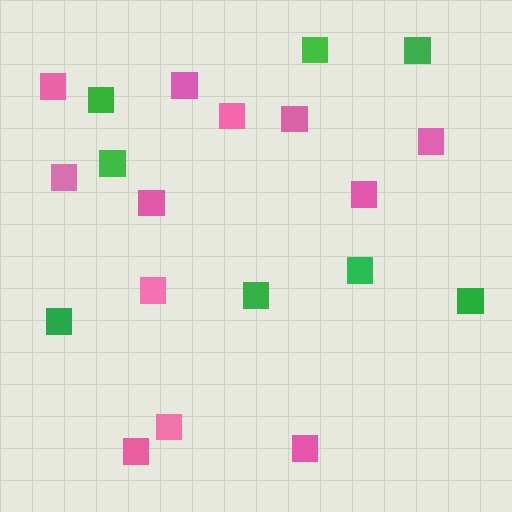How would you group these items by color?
There are 2 groups: one group of green squares (8) and one group of pink squares (12).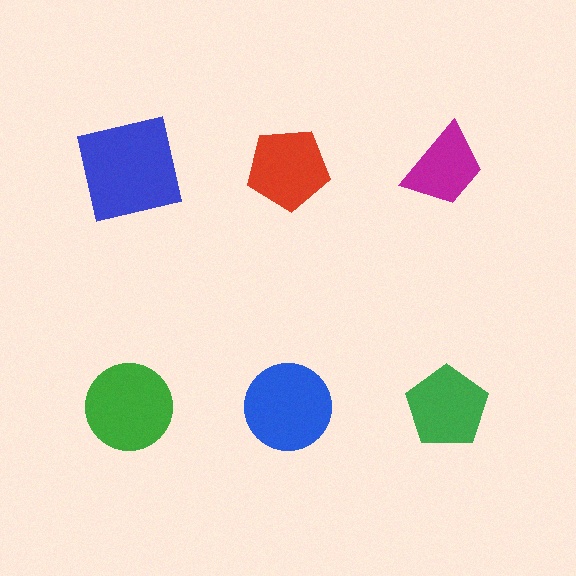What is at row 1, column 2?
A red pentagon.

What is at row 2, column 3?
A green pentagon.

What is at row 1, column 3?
A magenta trapezoid.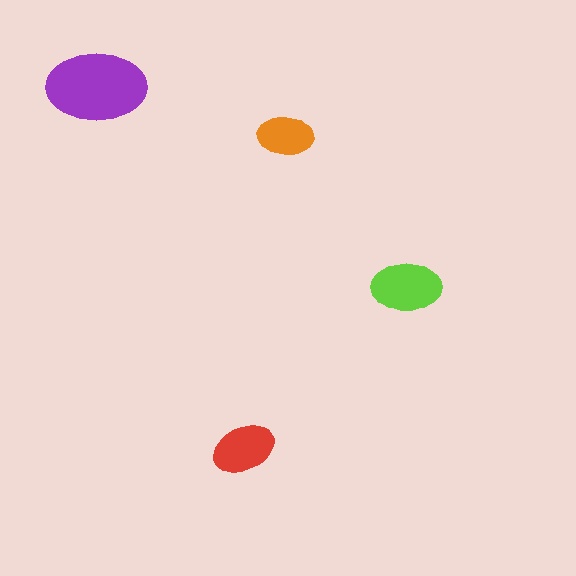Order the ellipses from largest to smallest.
the purple one, the lime one, the red one, the orange one.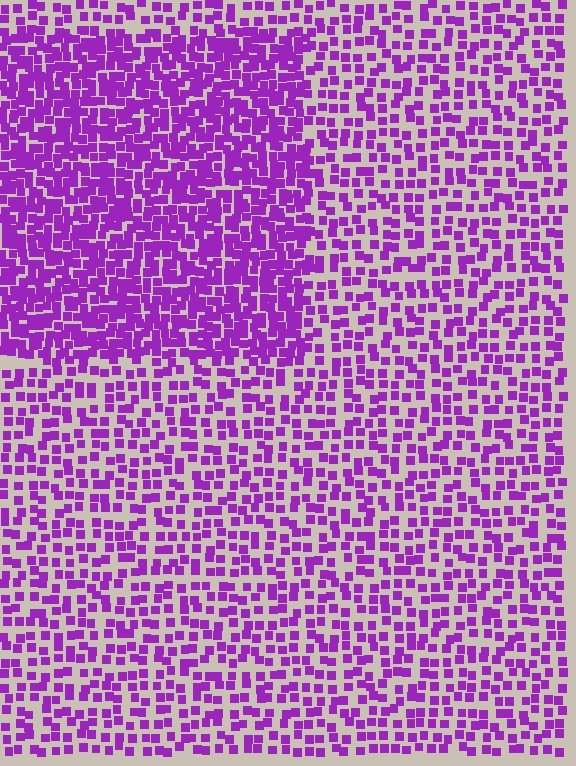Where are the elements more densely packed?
The elements are more densely packed inside the rectangle boundary.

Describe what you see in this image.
The image contains small purple elements arranged at two different densities. A rectangle-shaped region is visible where the elements are more densely packed than the surrounding area.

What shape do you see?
I see a rectangle.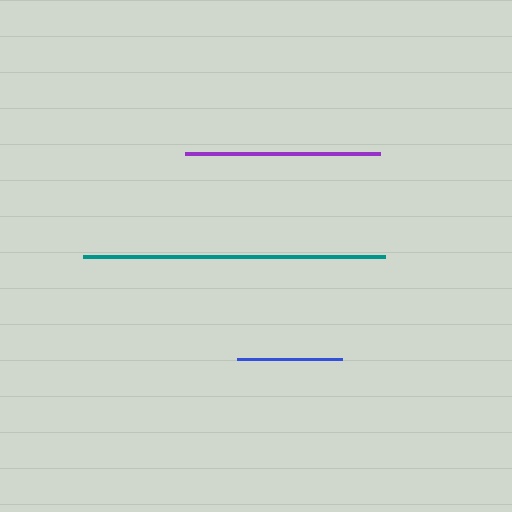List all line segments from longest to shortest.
From longest to shortest: teal, purple, blue.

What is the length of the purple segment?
The purple segment is approximately 196 pixels long.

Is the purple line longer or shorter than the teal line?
The teal line is longer than the purple line.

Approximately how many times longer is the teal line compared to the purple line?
The teal line is approximately 1.5 times the length of the purple line.